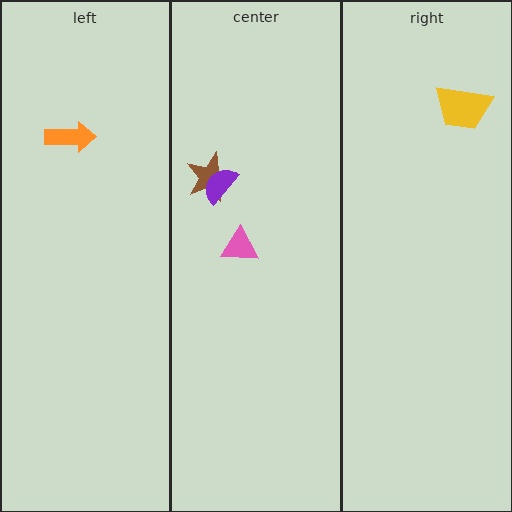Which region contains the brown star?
The center region.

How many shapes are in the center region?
3.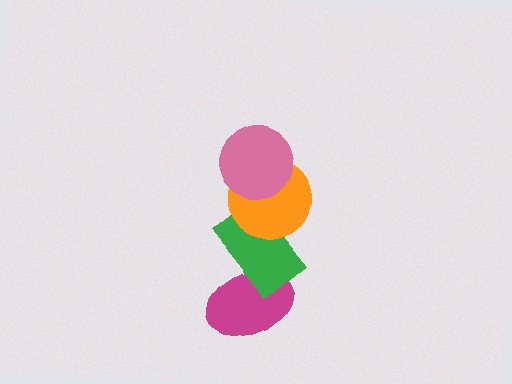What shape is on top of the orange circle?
The pink circle is on top of the orange circle.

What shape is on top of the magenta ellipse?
The green rectangle is on top of the magenta ellipse.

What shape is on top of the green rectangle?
The orange circle is on top of the green rectangle.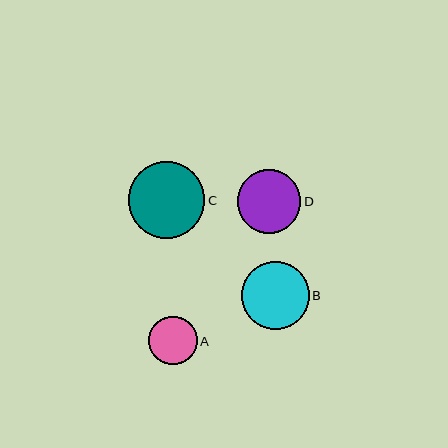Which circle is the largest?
Circle C is the largest with a size of approximately 77 pixels.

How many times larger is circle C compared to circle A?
Circle C is approximately 1.6 times the size of circle A.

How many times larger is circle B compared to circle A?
Circle B is approximately 1.4 times the size of circle A.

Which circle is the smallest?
Circle A is the smallest with a size of approximately 48 pixels.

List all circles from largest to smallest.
From largest to smallest: C, B, D, A.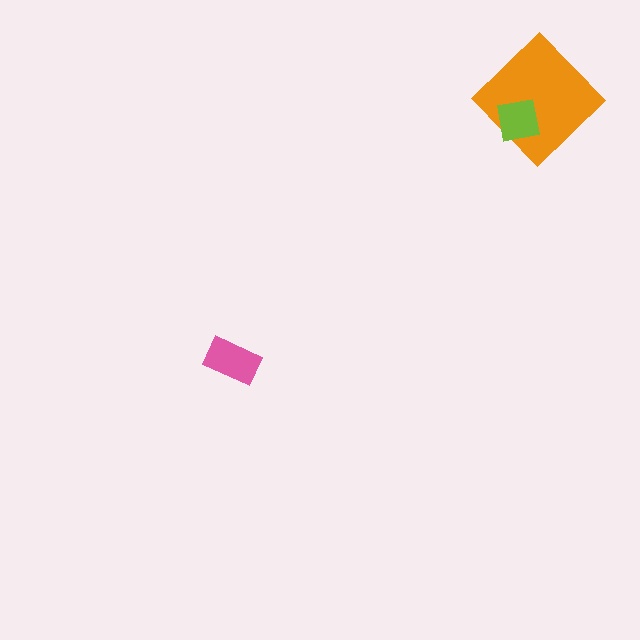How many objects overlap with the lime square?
1 object overlaps with the lime square.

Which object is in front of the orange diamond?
The lime square is in front of the orange diamond.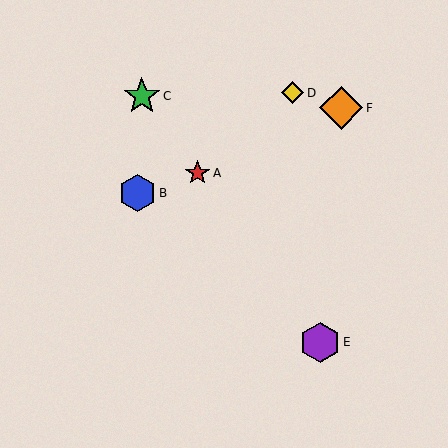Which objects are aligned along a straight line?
Objects A, C, E are aligned along a straight line.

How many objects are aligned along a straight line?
3 objects (A, C, E) are aligned along a straight line.